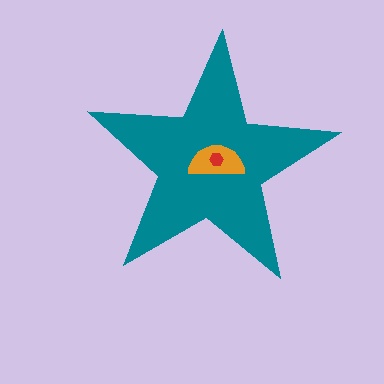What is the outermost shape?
The teal star.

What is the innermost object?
The red hexagon.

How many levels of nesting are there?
3.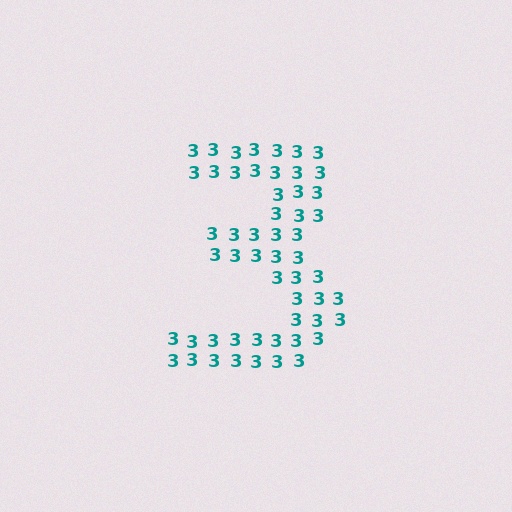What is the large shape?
The large shape is the digit 3.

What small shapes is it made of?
It is made of small digit 3's.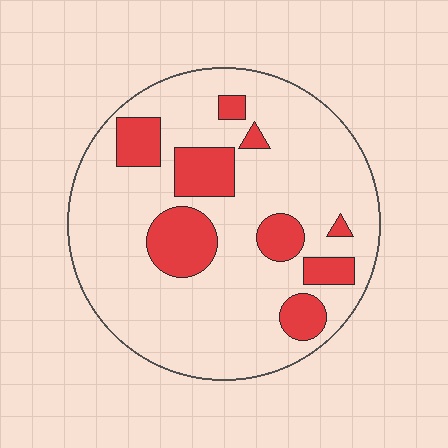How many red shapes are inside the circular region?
9.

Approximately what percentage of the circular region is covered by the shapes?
Approximately 20%.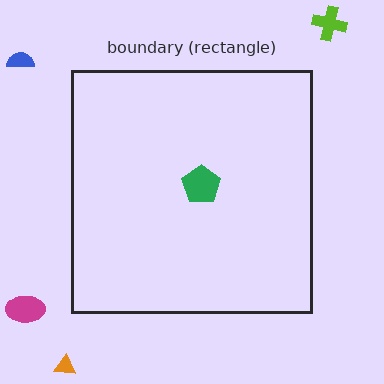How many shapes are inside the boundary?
1 inside, 4 outside.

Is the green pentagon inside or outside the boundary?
Inside.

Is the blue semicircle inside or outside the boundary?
Outside.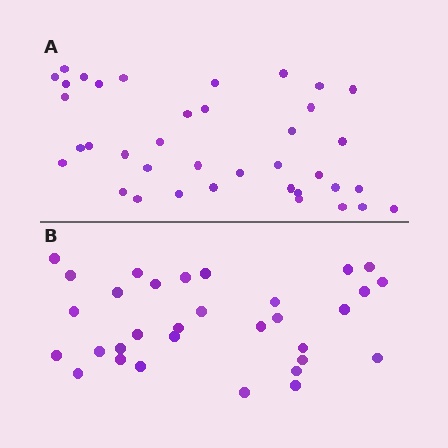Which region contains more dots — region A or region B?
Region A (the top region) has more dots.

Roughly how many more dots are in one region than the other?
Region A has about 6 more dots than region B.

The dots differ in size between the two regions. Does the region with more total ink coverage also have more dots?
No. Region B has more total ink coverage because its dots are larger, but region A actually contains more individual dots. Total area can be misleading — the number of items is what matters here.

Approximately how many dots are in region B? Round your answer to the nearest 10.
About 30 dots. (The exact count is 32, which rounds to 30.)